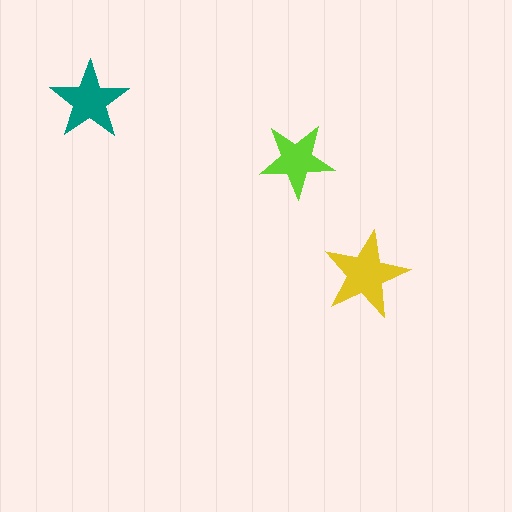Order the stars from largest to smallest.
the yellow one, the teal one, the lime one.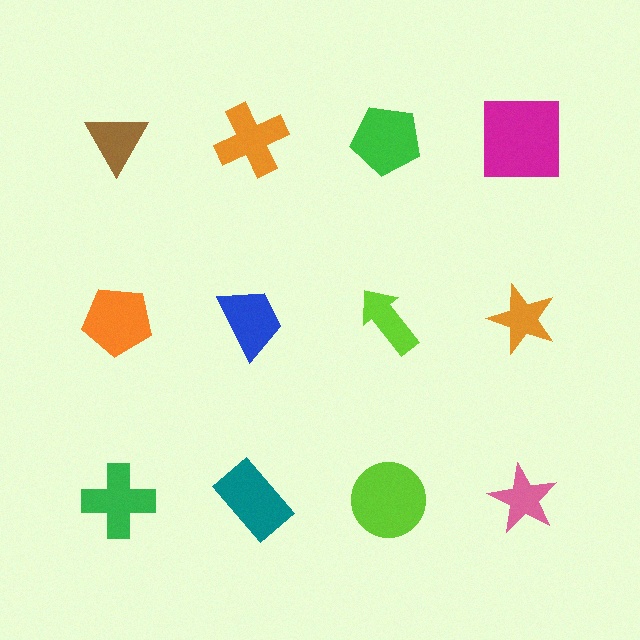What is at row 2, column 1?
An orange pentagon.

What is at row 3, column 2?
A teal rectangle.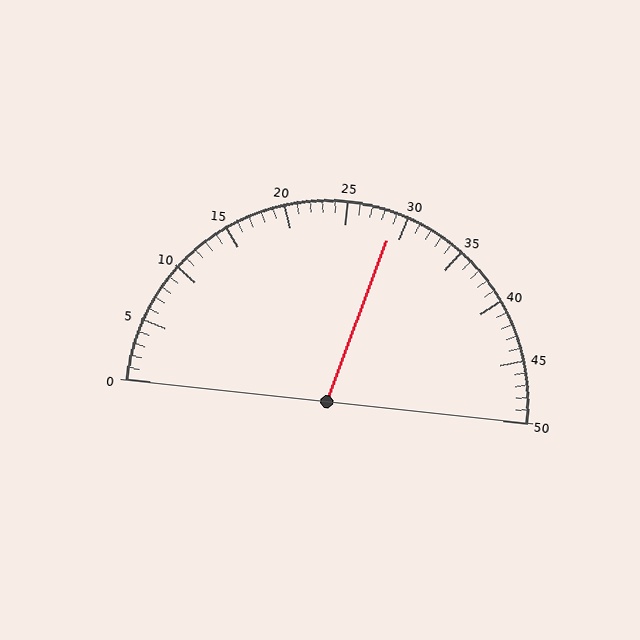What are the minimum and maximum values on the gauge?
The gauge ranges from 0 to 50.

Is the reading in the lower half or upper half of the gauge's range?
The reading is in the upper half of the range (0 to 50).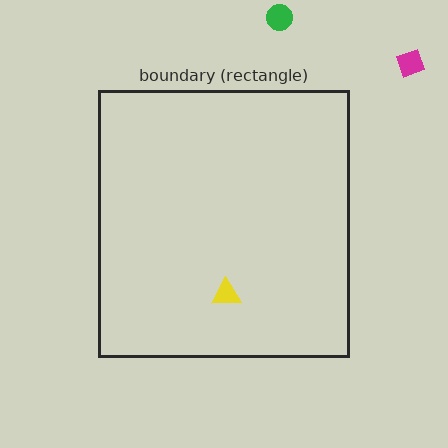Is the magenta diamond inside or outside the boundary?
Outside.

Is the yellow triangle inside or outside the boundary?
Inside.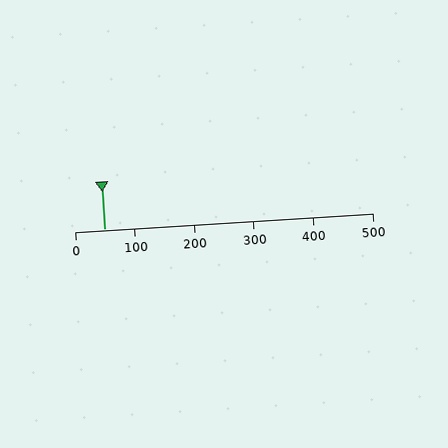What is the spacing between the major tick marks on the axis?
The major ticks are spaced 100 apart.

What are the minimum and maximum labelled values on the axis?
The axis runs from 0 to 500.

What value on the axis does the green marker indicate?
The marker indicates approximately 50.